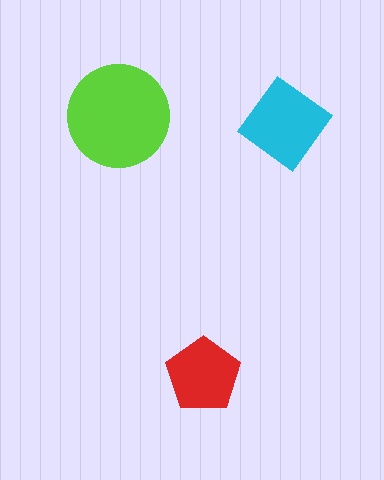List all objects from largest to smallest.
The lime circle, the cyan diamond, the red pentagon.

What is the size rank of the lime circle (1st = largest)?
1st.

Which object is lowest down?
The red pentagon is bottommost.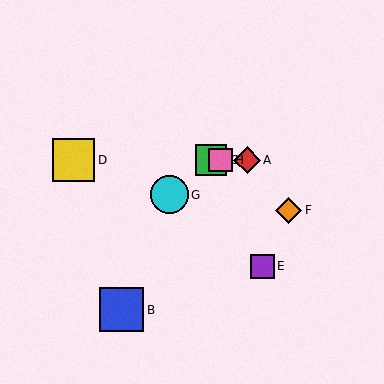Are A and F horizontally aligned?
No, A is at y≈160 and F is at y≈210.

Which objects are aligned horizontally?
Objects A, C, D, H are aligned horizontally.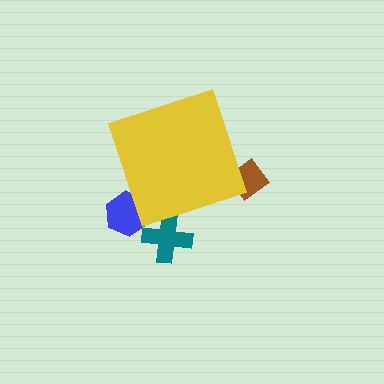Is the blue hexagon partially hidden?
Yes, the blue hexagon is partially hidden behind the yellow diamond.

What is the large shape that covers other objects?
A yellow diamond.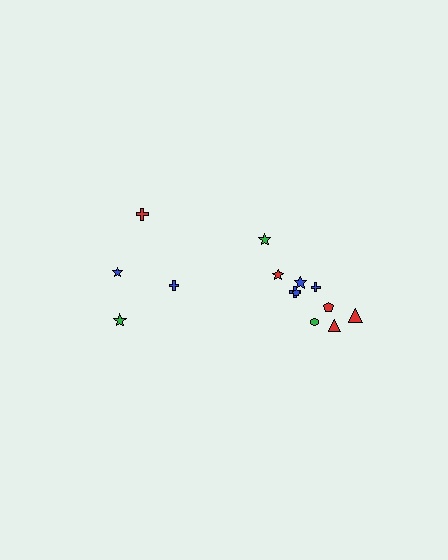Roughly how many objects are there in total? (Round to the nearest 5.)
Roughly 15 objects in total.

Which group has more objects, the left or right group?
The right group.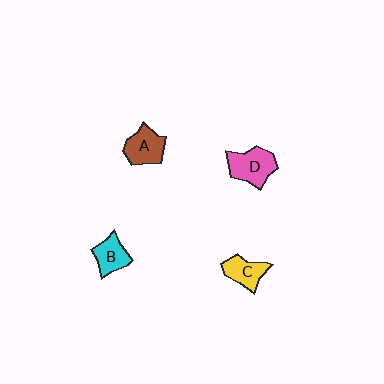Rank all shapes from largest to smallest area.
From largest to smallest: D (pink), A (brown), C (yellow), B (cyan).